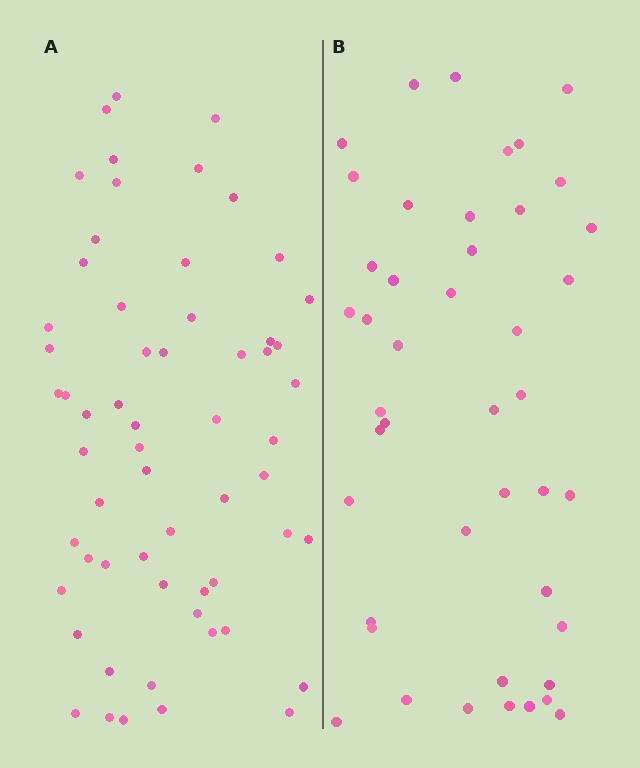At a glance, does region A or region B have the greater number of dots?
Region A (the left region) has more dots.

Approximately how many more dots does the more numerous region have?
Region A has approximately 15 more dots than region B.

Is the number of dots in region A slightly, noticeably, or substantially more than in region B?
Region A has noticeably more, but not dramatically so. The ratio is roughly 1.4 to 1.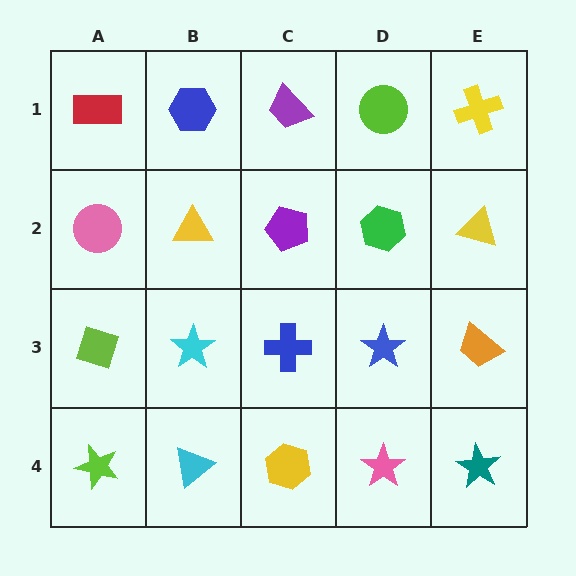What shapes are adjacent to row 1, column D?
A green hexagon (row 2, column D), a purple trapezoid (row 1, column C), a yellow cross (row 1, column E).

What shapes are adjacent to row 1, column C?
A purple pentagon (row 2, column C), a blue hexagon (row 1, column B), a lime circle (row 1, column D).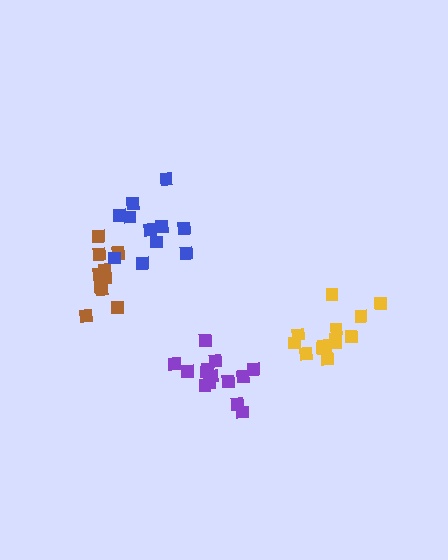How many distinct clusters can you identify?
There are 4 distinct clusters.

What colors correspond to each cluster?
The clusters are colored: brown, yellow, purple, blue.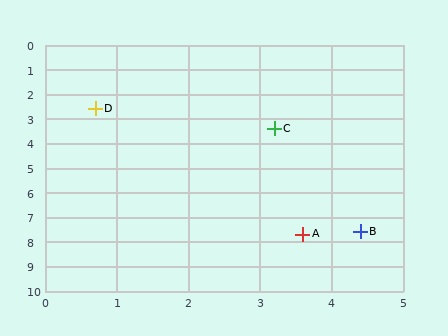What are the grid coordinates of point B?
Point B is at approximately (4.4, 7.6).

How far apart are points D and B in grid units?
Points D and B are about 6.2 grid units apart.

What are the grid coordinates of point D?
Point D is at approximately (0.7, 2.6).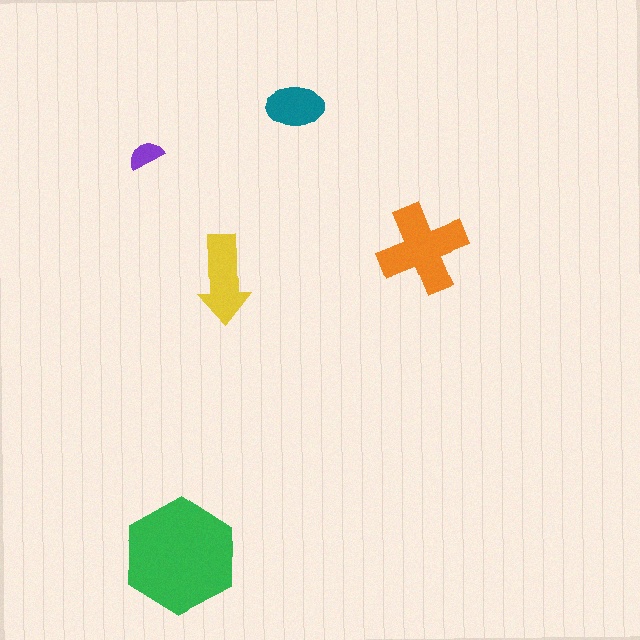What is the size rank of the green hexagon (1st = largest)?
1st.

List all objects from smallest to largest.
The purple semicircle, the teal ellipse, the yellow arrow, the orange cross, the green hexagon.